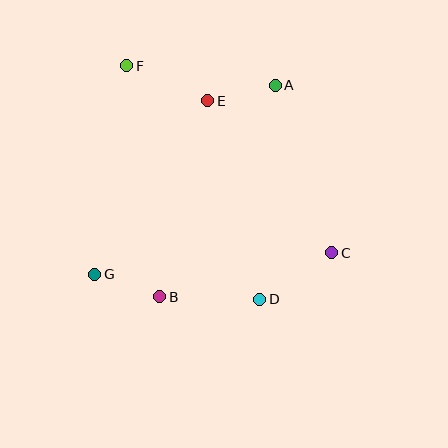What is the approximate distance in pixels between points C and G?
The distance between C and G is approximately 238 pixels.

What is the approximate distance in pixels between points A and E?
The distance between A and E is approximately 70 pixels.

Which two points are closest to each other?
Points B and G are closest to each other.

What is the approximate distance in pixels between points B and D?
The distance between B and D is approximately 100 pixels.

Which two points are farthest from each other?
Points C and F are farthest from each other.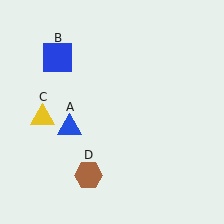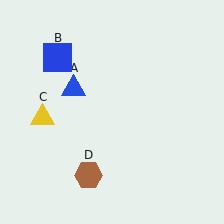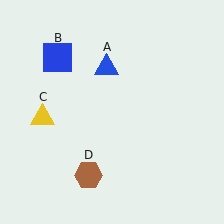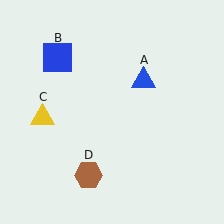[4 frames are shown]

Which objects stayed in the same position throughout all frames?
Blue square (object B) and yellow triangle (object C) and brown hexagon (object D) remained stationary.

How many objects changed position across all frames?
1 object changed position: blue triangle (object A).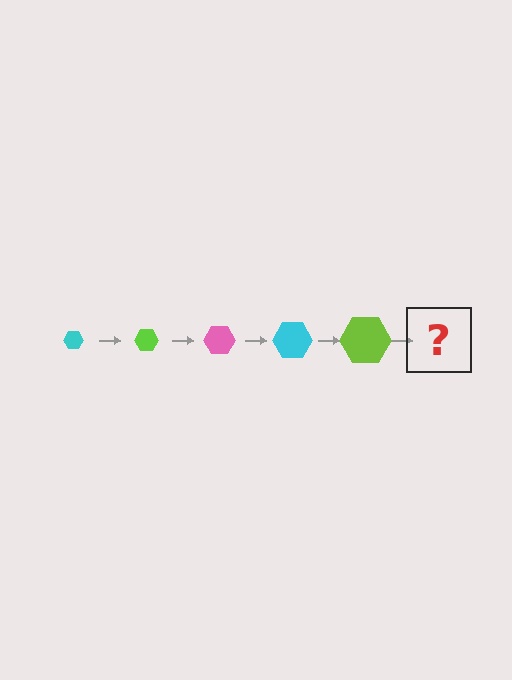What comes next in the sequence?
The next element should be a pink hexagon, larger than the previous one.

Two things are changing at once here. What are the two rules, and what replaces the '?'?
The two rules are that the hexagon grows larger each step and the color cycles through cyan, lime, and pink. The '?' should be a pink hexagon, larger than the previous one.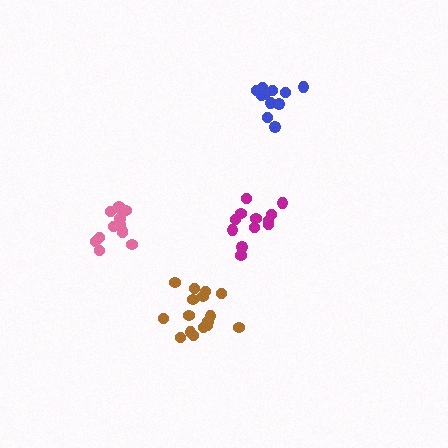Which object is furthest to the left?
The pink cluster is leftmost.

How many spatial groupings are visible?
There are 4 spatial groupings.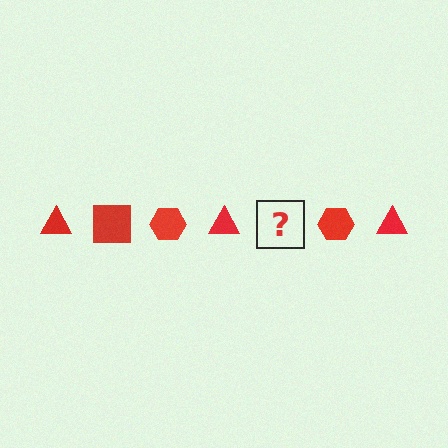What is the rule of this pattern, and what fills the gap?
The rule is that the pattern cycles through triangle, square, hexagon shapes in red. The gap should be filled with a red square.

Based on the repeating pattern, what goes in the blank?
The blank should be a red square.